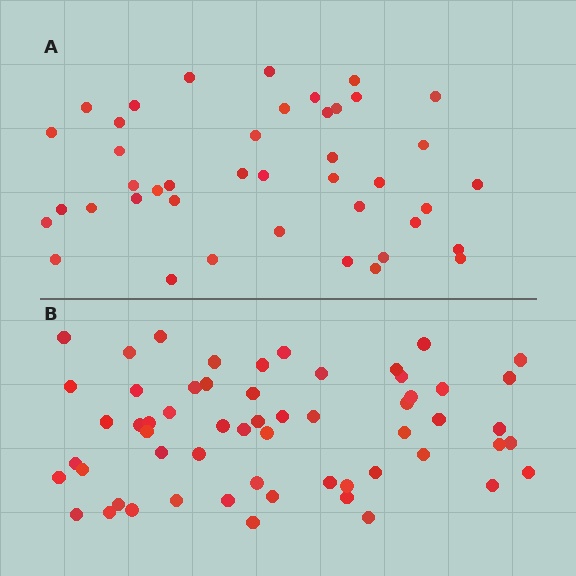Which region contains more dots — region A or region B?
Region B (the bottom region) has more dots.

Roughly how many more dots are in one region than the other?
Region B has approximately 15 more dots than region A.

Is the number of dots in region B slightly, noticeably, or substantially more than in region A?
Region B has noticeably more, but not dramatically so. The ratio is roughly 1.4 to 1.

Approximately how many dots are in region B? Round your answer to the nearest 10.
About 60 dots. (The exact count is 58, which rounds to 60.)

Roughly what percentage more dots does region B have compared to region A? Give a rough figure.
About 40% more.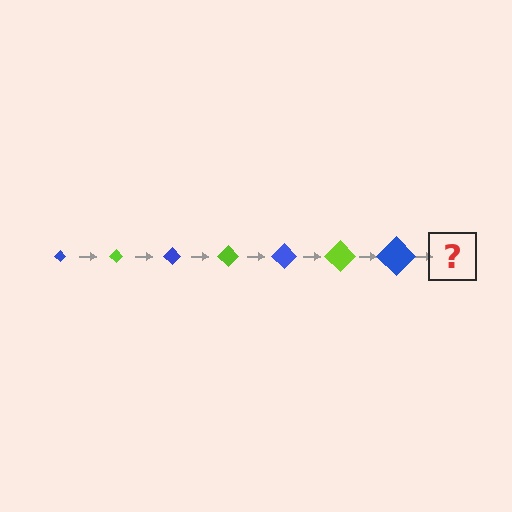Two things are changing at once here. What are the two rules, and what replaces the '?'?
The two rules are that the diamond grows larger each step and the color cycles through blue and lime. The '?' should be a lime diamond, larger than the previous one.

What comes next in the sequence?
The next element should be a lime diamond, larger than the previous one.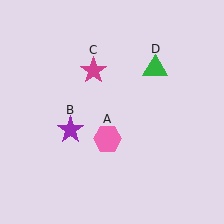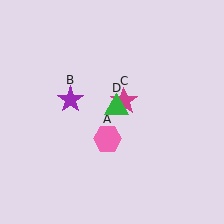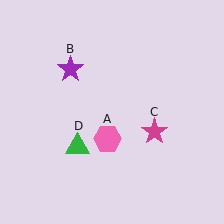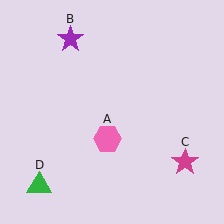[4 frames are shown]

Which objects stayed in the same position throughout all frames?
Pink hexagon (object A) remained stationary.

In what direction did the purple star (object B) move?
The purple star (object B) moved up.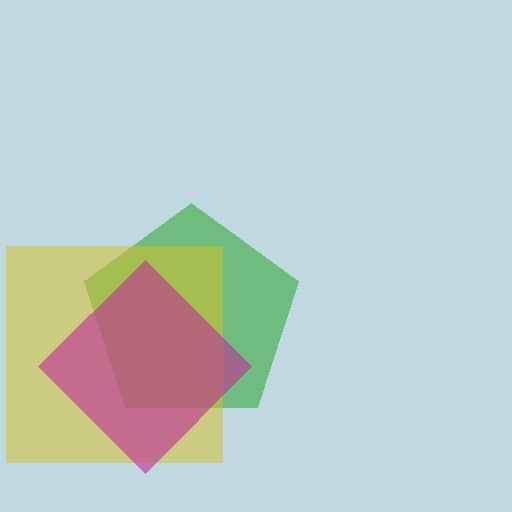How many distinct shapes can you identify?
There are 3 distinct shapes: a green pentagon, a yellow square, a magenta diamond.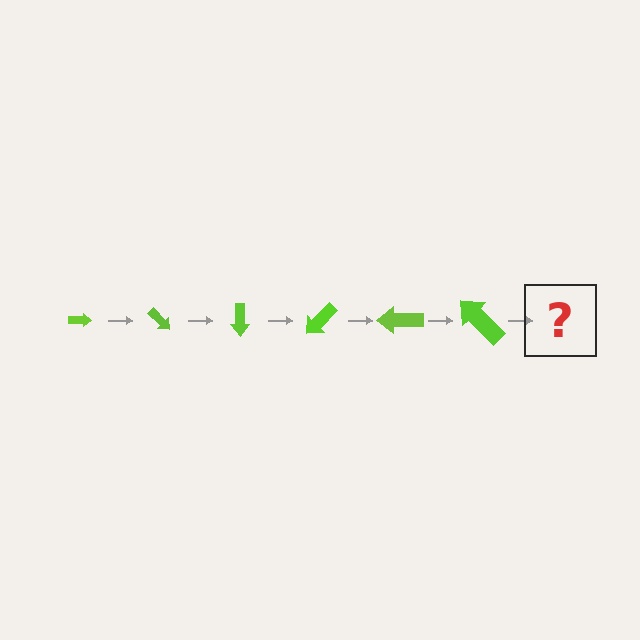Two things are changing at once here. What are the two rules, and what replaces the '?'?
The two rules are that the arrow grows larger each step and it rotates 45 degrees each step. The '?' should be an arrow, larger than the previous one and rotated 270 degrees from the start.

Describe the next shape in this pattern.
It should be an arrow, larger than the previous one and rotated 270 degrees from the start.